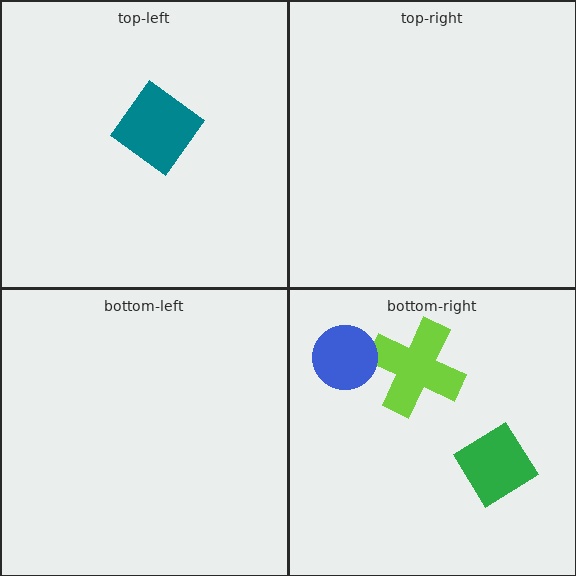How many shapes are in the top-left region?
1.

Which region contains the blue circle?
The bottom-right region.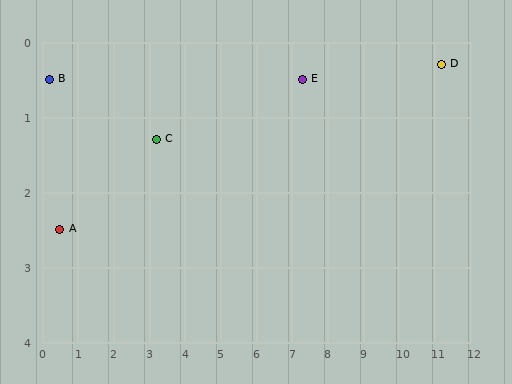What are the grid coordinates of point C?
Point C is at approximately (3.2, 1.3).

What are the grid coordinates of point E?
Point E is at approximately (7.3, 0.5).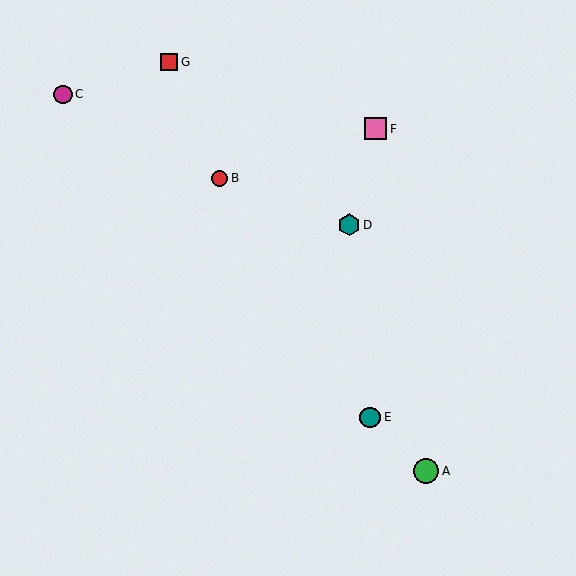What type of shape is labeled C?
Shape C is a magenta circle.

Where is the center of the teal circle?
The center of the teal circle is at (370, 417).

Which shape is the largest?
The green circle (labeled A) is the largest.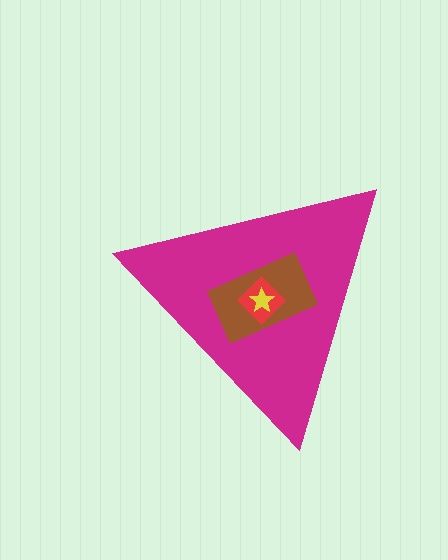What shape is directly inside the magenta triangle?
The brown rectangle.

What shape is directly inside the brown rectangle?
The red diamond.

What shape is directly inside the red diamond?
The yellow star.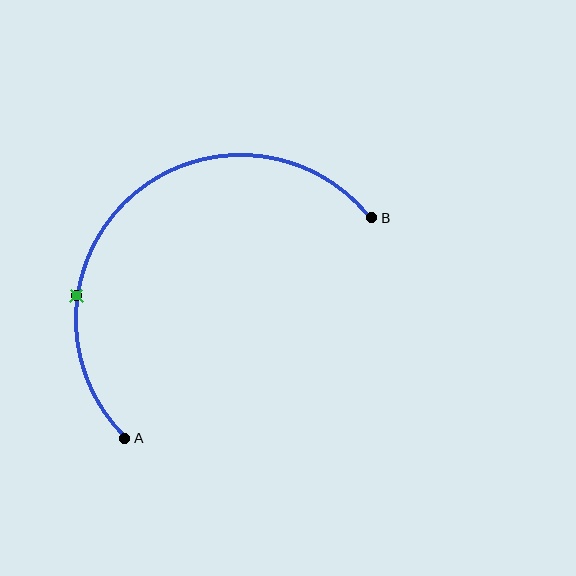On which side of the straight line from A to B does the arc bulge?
The arc bulges above and to the left of the straight line connecting A and B.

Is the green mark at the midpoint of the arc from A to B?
No. The green mark lies on the arc but is closer to endpoint A. The arc midpoint would be at the point on the curve equidistant along the arc from both A and B.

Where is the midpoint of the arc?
The arc midpoint is the point on the curve farthest from the straight line joining A and B. It sits above and to the left of that line.